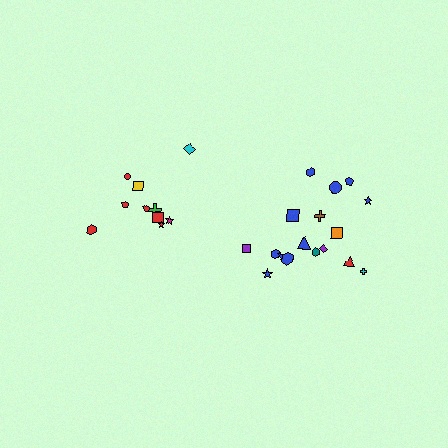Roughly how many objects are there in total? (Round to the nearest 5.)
Roughly 30 objects in total.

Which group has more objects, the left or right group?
The right group.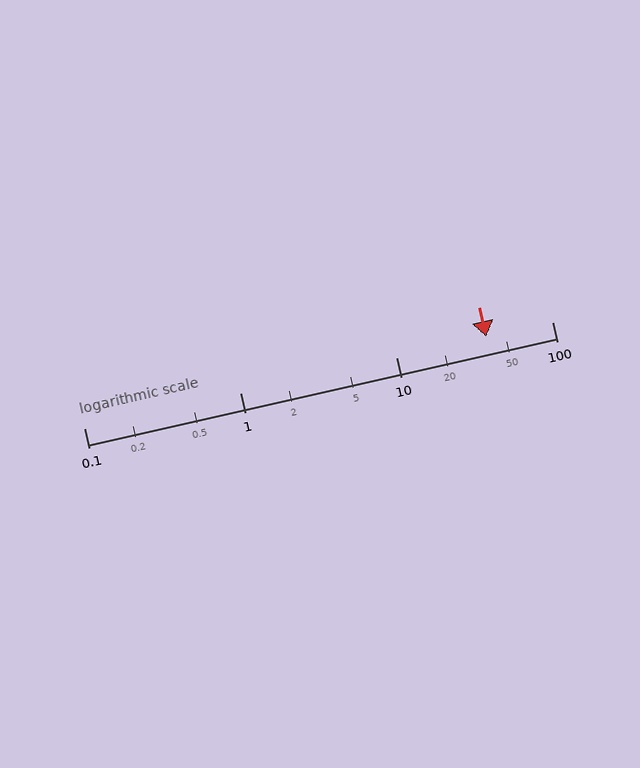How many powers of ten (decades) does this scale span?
The scale spans 3 decades, from 0.1 to 100.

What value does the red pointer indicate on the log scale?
The pointer indicates approximately 38.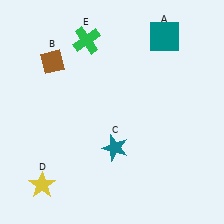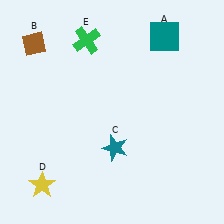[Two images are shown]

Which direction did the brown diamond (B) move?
The brown diamond (B) moved left.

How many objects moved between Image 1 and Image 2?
1 object moved between the two images.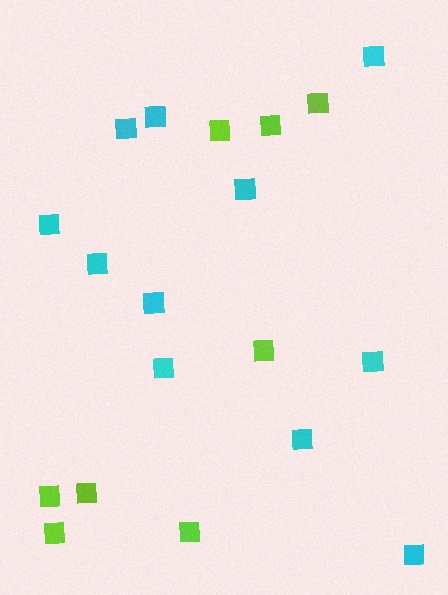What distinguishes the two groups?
There are 2 groups: one group of cyan squares (11) and one group of lime squares (8).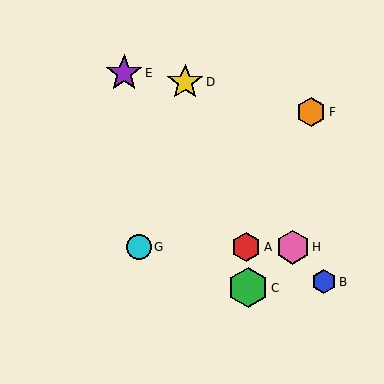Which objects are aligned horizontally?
Objects A, G, H are aligned horizontally.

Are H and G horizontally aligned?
Yes, both are at y≈247.